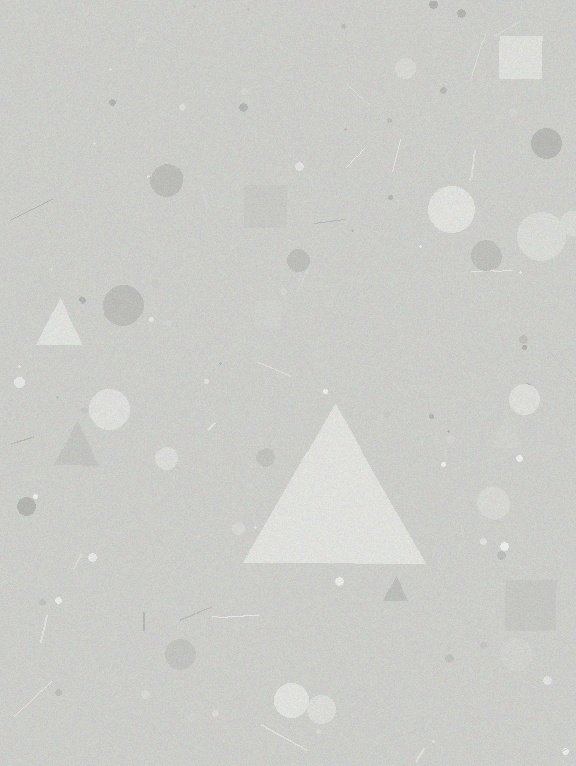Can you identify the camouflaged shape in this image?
The camouflaged shape is a triangle.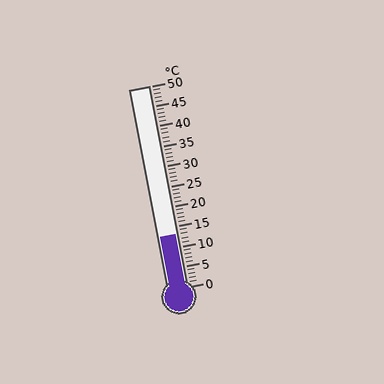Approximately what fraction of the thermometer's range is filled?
The thermometer is filled to approximately 25% of its range.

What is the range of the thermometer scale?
The thermometer scale ranges from 0°C to 50°C.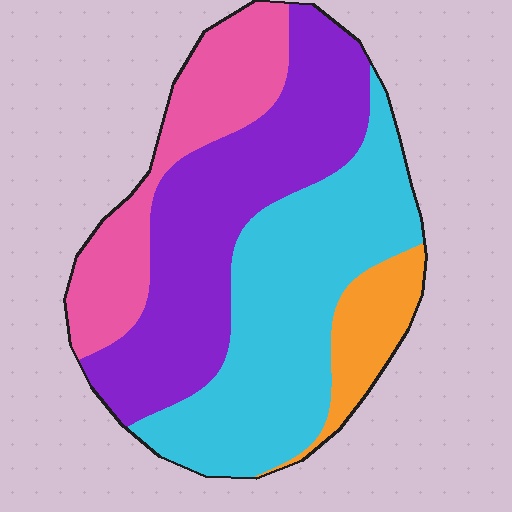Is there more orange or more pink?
Pink.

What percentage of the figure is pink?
Pink takes up less than a quarter of the figure.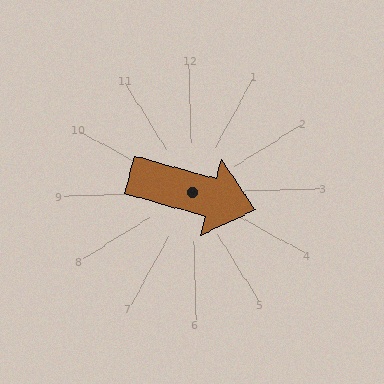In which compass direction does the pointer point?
East.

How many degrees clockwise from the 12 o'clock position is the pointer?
Approximately 107 degrees.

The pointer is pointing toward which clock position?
Roughly 4 o'clock.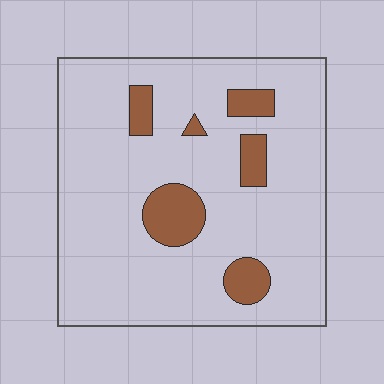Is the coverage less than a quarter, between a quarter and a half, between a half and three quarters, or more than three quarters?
Less than a quarter.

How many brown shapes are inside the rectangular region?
6.